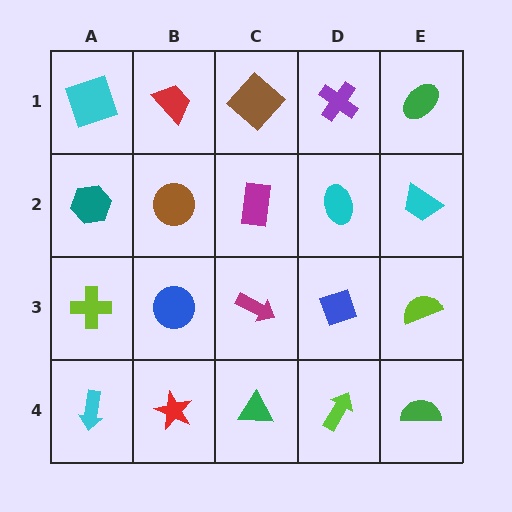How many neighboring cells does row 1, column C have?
3.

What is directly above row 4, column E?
A lime semicircle.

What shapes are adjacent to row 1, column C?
A magenta rectangle (row 2, column C), a red trapezoid (row 1, column B), a purple cross (row 1, column D).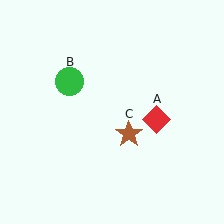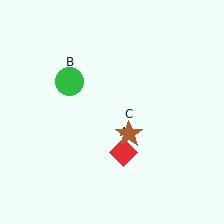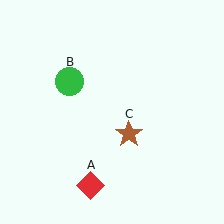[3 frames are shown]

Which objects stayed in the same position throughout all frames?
Green circle (object B) and brown star (object C) remained stationary.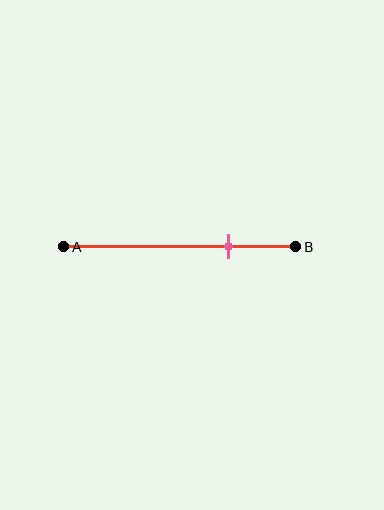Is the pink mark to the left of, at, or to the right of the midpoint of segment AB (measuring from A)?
The pink mark is to the right of the midpoint of segment AB.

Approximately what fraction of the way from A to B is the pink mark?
The pink mark is approximately 70% of the way from A to B.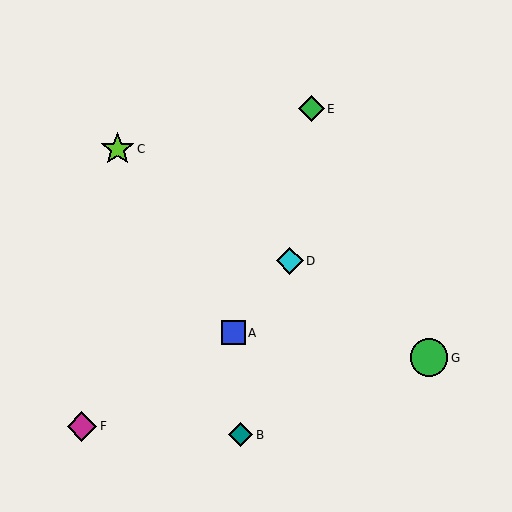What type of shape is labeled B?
Shape B is a teal diamond.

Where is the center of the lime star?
The center of the lime star is at (118, 149).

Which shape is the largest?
The green circle (labeled G) is the largest.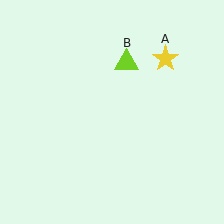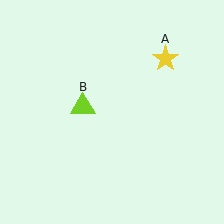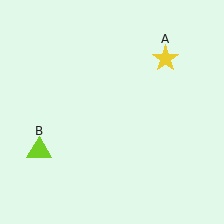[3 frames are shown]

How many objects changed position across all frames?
1 object changed position: lime triangle (object B).